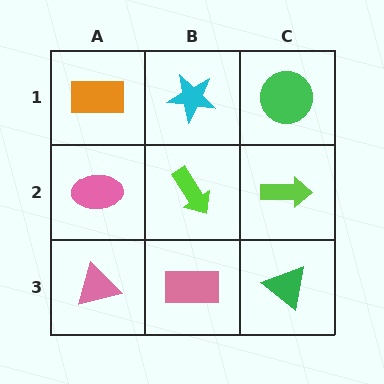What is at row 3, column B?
A pink rectangle.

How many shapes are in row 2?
3 shapes.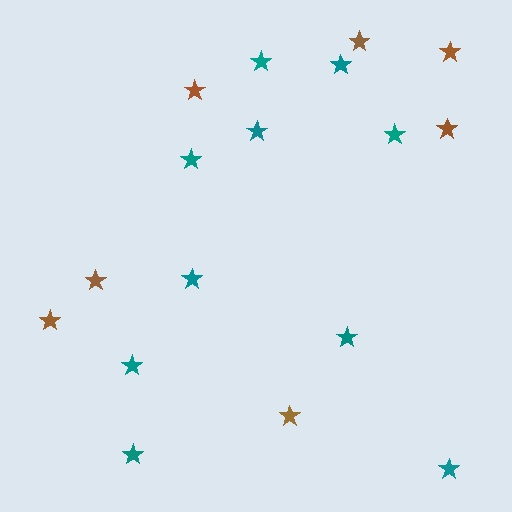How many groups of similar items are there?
There are 2 groups: one group of teal stars (10) and one group of brown stars (7).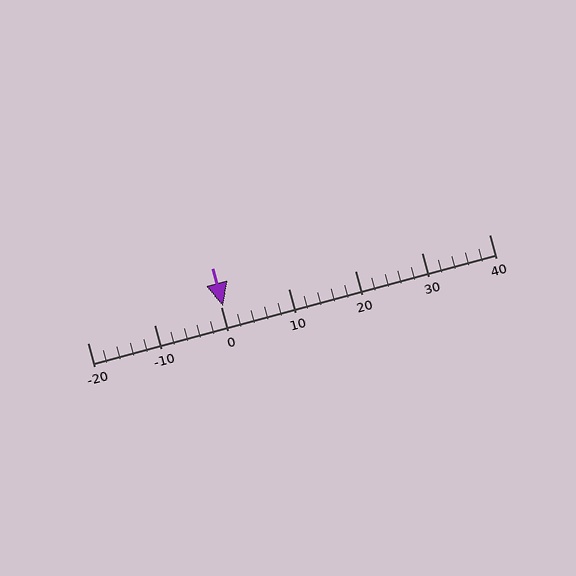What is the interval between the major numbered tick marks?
The major tick marks are spaced 10 units apart.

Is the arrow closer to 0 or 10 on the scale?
The arrow is closer to 0.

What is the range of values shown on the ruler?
The ruler shows values from -20 to 40.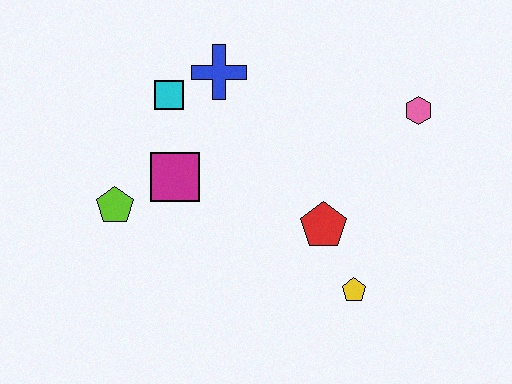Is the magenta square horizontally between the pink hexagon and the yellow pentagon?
No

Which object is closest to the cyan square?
The blue cross is closest to the cyan square.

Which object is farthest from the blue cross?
The yellow pentagon is farthest from the blue cross.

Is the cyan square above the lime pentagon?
Yes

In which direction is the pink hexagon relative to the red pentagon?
The pink hexagon is above the red pentagon.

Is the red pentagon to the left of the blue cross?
No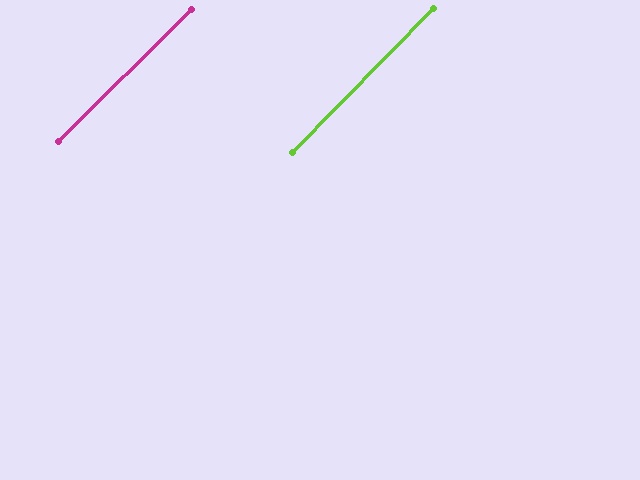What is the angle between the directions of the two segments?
Approximately 1 degree.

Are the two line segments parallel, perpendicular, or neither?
Parallel — their directions differ by only 0.7°.